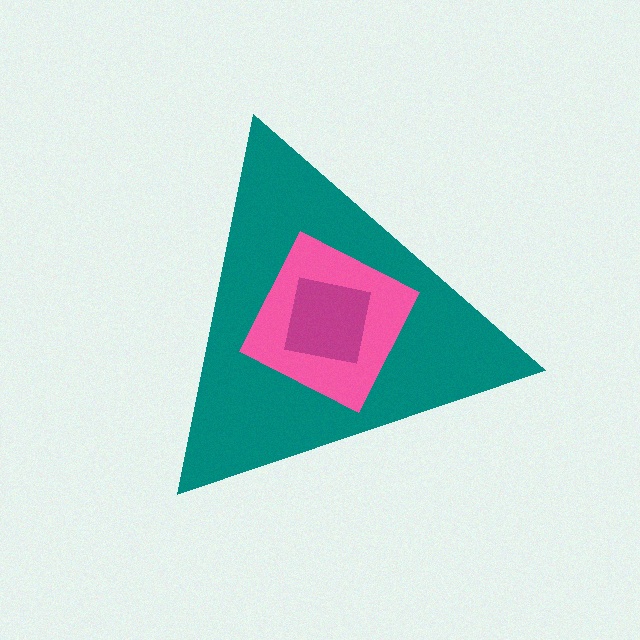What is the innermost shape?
The magenta square.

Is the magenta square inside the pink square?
Yes.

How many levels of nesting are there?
3.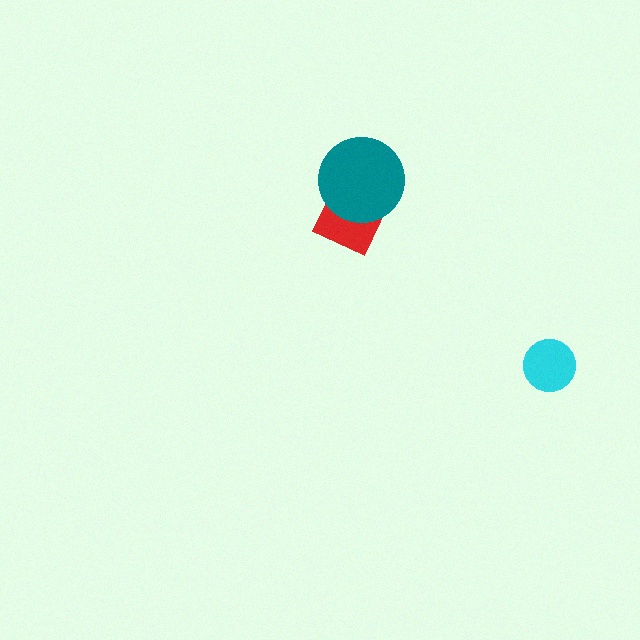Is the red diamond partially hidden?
Yes, it is partially covered by another shape.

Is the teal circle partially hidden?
No, no other shape covers it.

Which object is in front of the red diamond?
The teal circle is in front of the red diamond.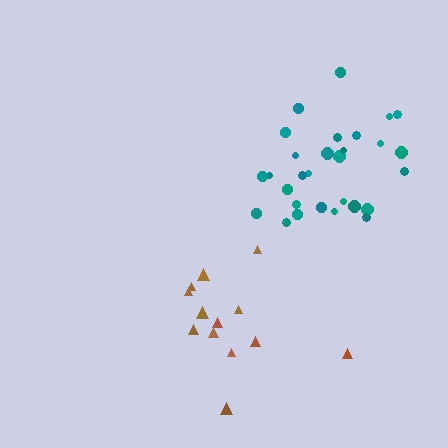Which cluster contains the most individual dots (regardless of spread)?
Teal (29).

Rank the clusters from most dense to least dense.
teal, brown.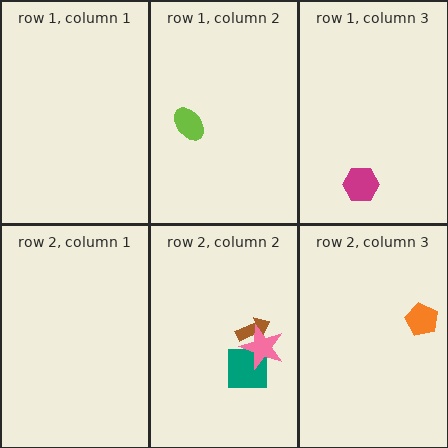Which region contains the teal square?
The row 2, column 2 region.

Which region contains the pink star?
The row 2, column 2 region.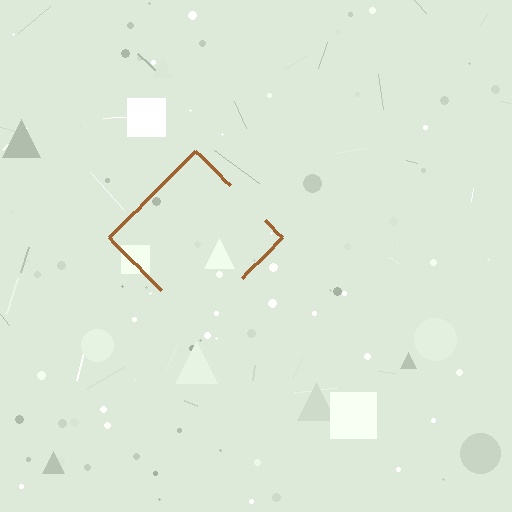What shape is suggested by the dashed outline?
The dashed outline suggests a diamond.